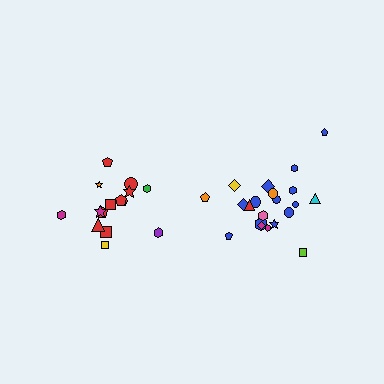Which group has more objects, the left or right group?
The right group.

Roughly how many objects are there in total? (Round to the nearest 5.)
Roughly 35 objects in total.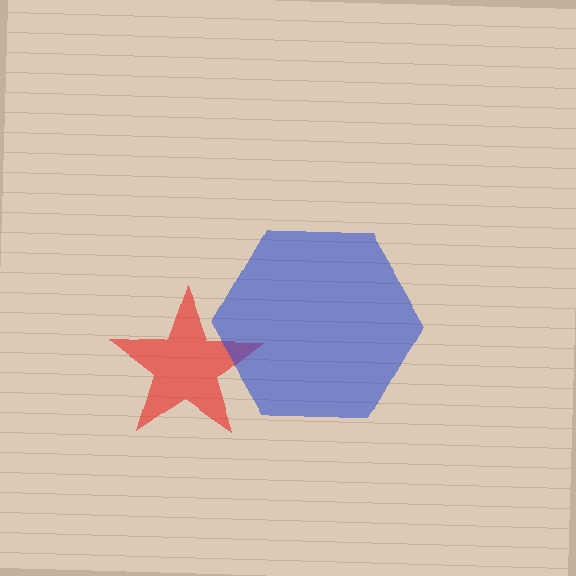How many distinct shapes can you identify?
There are 2 distinct shapes: a red star, a blue hexagon.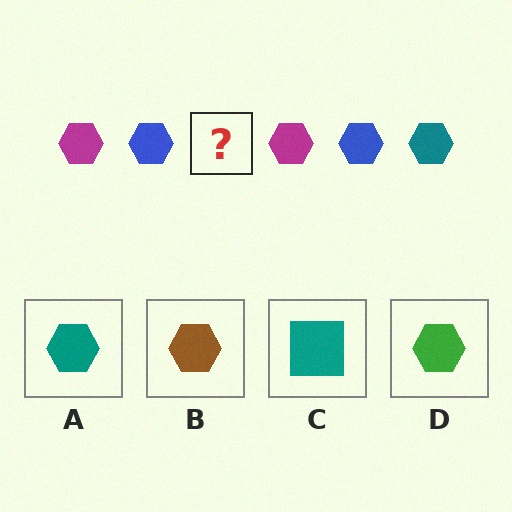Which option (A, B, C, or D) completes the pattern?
A.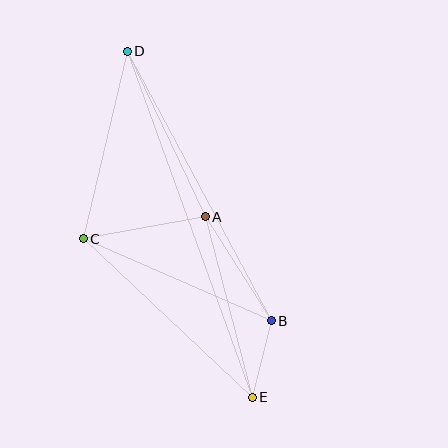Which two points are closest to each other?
Points B and E are closest to each other.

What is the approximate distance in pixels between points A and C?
The distance between A and C is approximately 124 pixels.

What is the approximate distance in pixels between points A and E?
The distance between A and E is approximately 186 pixels.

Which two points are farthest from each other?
Points D and E are farthest from each other.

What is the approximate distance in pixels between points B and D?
The distance between B and D is approximately 306 pixels.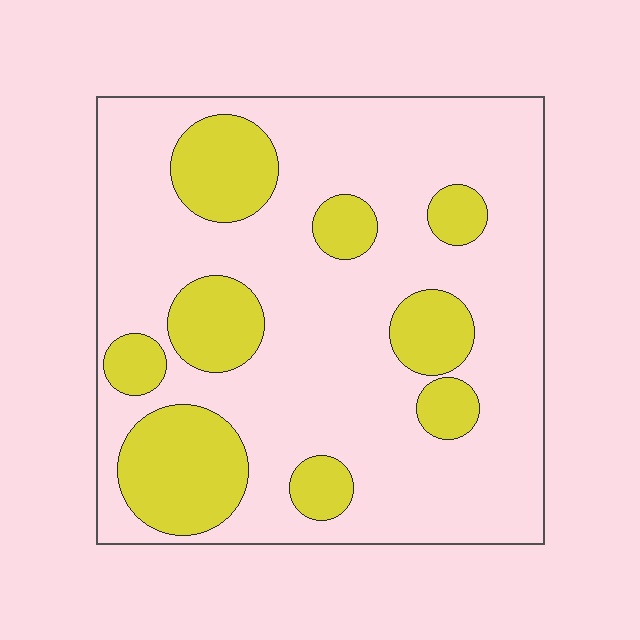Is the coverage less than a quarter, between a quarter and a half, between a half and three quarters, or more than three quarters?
Between a quarter and a half.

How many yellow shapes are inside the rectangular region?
9.